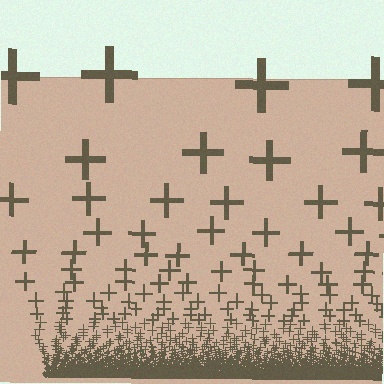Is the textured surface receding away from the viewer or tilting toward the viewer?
The surface appears to tilt toward the viewer. Texture elements get larger and sparser toward the top.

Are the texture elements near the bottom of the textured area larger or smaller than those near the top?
Smaller. The gradient is inverted — elements near the bottom are smaller and denser.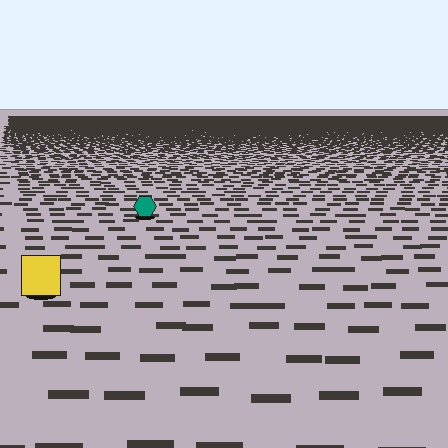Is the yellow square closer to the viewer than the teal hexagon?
Yes. The yellow square is closer — you can tell from the texture gradient: the ground texture is coarser near it.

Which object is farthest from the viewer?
The teal hexagon is farthest from the viewer. It appears smaller and the ground texture around it is denser.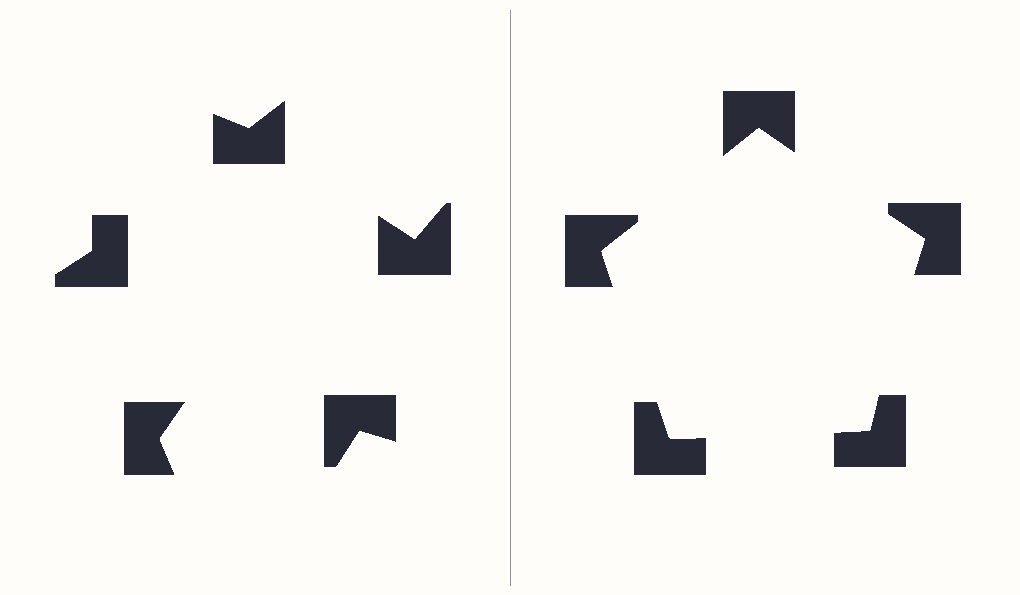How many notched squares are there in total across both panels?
10 — 5 on each side.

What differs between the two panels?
The notched squares are positioned identically on both sides; only the wedge orientations differ. On the right they align to a pentagon; on the left they are misaligned.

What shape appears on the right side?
An illusory pentagon.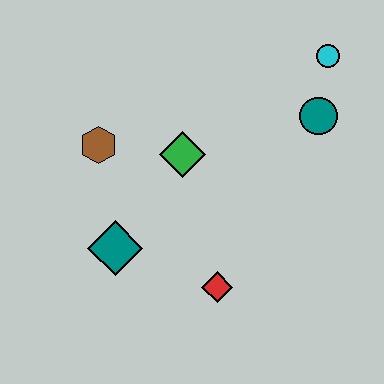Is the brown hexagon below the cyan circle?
Yes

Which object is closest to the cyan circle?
The teal circle is closest to the cyan circle.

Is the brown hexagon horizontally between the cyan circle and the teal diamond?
No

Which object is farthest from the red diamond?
The cyan circle is farthest from the red diamond.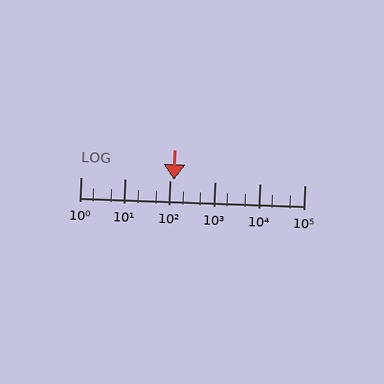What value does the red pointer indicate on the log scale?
The pointer indicates approximately 120.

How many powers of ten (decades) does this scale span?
The scale spans 5 decades, from 1 to 100000.